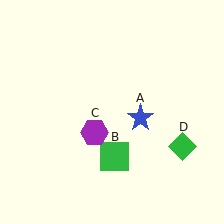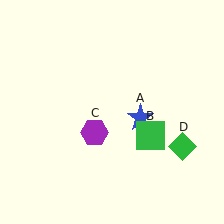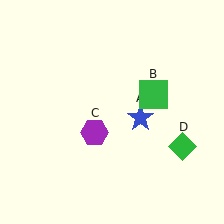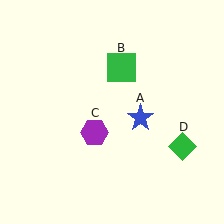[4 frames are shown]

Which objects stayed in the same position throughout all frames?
Blue star (object A) and purple hexagon (object C) and green diamond (object D) remained stationary.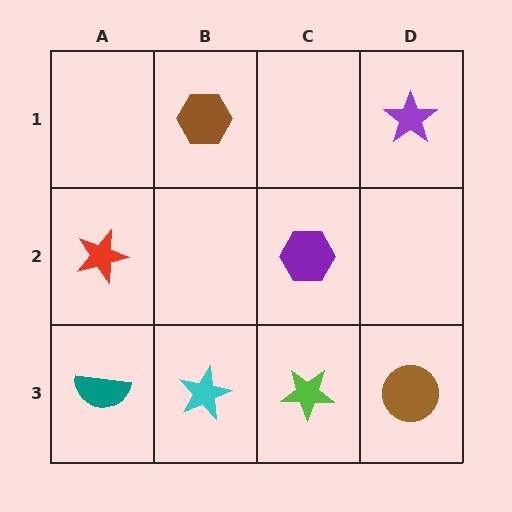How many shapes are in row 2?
2 shapes.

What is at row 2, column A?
A red star.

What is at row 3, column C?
A lime star.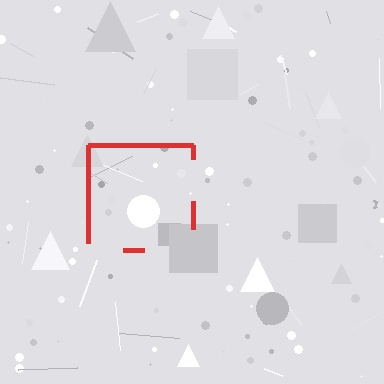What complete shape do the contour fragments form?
The contour fragments form a square.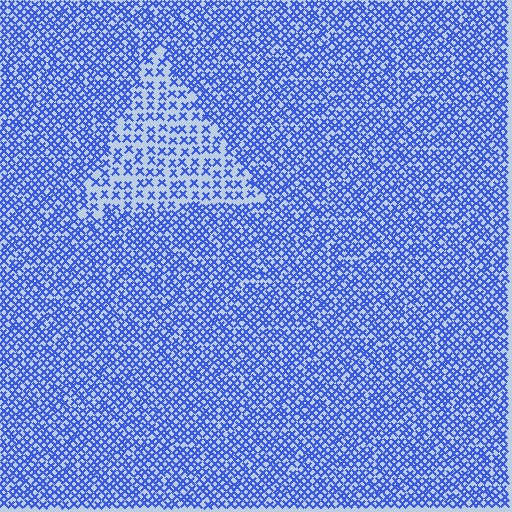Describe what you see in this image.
The image contains small blue elements arranged at two different densities. A triangle-shaped region is visible where the elements are less densely packed than the surrounding area.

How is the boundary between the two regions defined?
The boundary is defined by a change in element density (approximately 2.0x ratio). All elements are the same color, size, and shape.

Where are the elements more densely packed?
The elements are more densely packed outside the triangle boundary.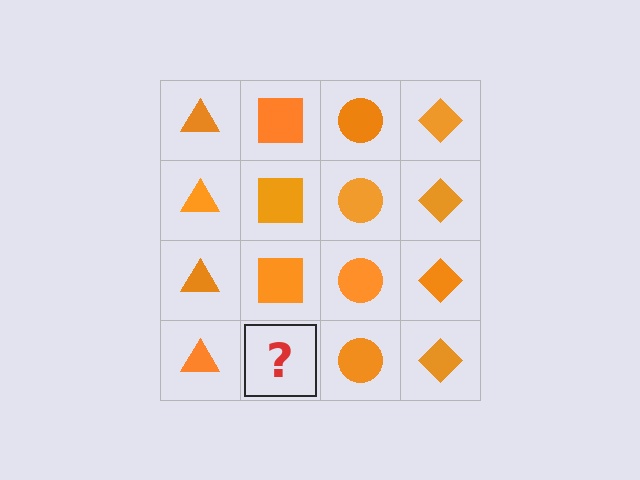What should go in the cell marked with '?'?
The missing cell should contain an orange square.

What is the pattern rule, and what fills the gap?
The rule is that each column has a consistent shape. The gap should be filled with an orange square.